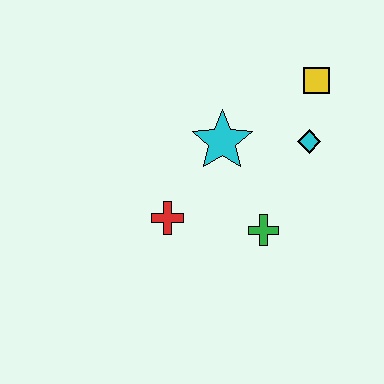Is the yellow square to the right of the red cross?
Yes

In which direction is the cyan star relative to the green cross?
The cyan star is above the green cross.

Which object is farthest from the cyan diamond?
The red cross is farthest from the cyan diamond.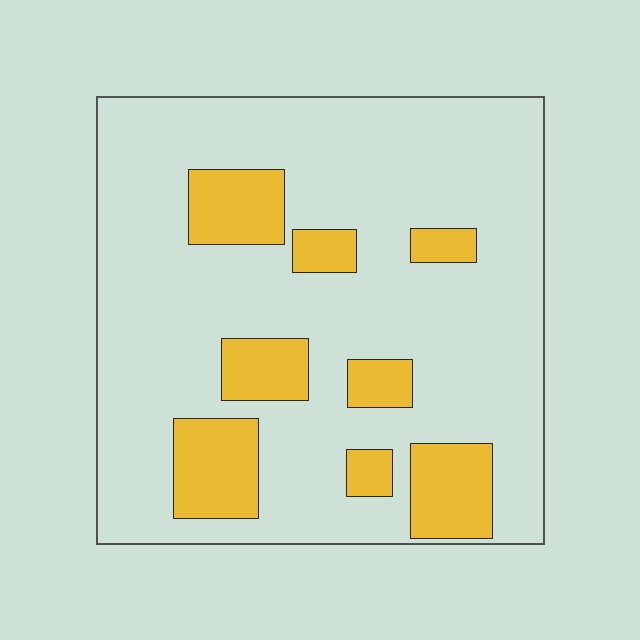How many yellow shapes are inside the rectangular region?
8.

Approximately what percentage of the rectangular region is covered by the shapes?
Approximately 20%.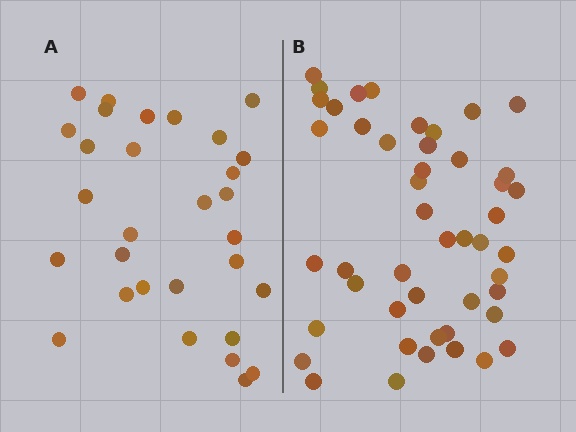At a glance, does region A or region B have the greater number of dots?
Region B (the right region) has more dots.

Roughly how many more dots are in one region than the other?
Region B has approximately 15 more dots than region A.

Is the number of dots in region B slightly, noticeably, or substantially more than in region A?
Region B has substantially more. The ratio is roughly 1.6 to 1.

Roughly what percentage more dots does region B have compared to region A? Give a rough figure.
About 55% more.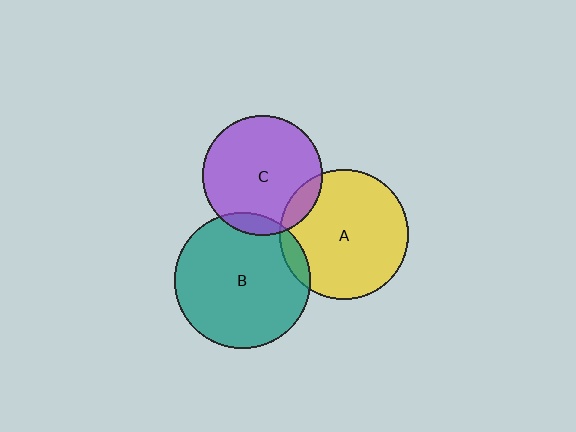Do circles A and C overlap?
Yes.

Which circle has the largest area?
Circle B (teal).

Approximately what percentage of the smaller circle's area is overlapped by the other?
Approximately 10%.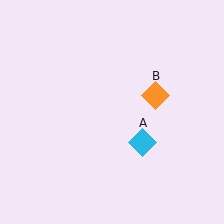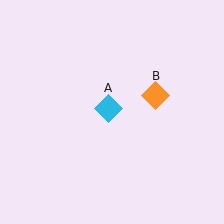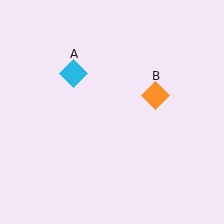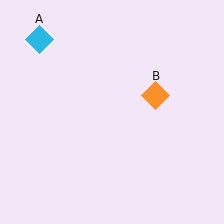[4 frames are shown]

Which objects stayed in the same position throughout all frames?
Orange diamond (object B) remained stationary.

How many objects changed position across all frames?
1 object changed position: cyan diamond (object A).